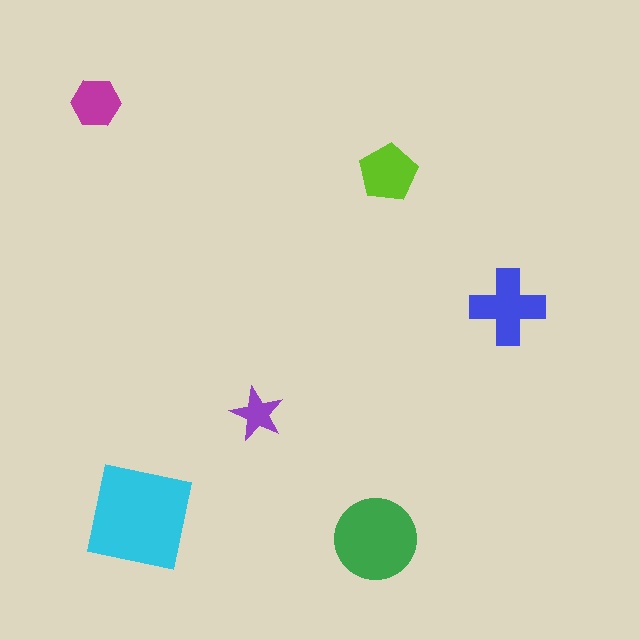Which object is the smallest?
The purple star.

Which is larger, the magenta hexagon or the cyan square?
The cyan square.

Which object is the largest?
The cyan square.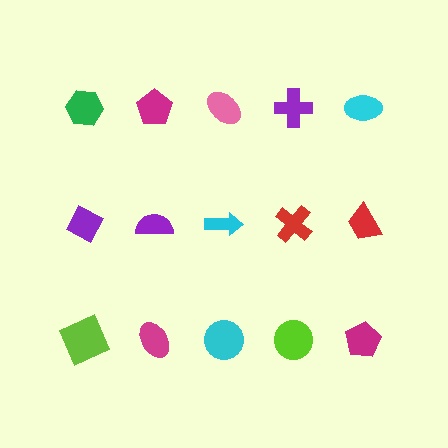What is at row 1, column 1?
A green hexagon.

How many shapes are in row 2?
5 shapes.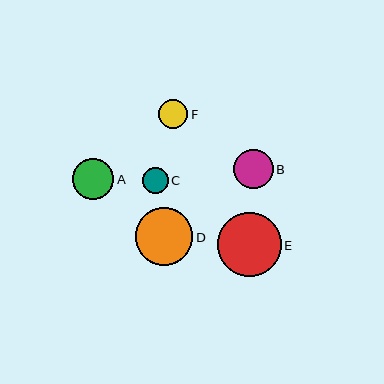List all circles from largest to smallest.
From largest to smallest: E, D, A, B, F, C.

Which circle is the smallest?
Circle C is the smallest with a size of approximately 26 pixels.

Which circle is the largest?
Circle E is the largest with a size of approximately 64 pixels.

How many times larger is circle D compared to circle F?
Circle D is approximately 2.0 times the size of circle F.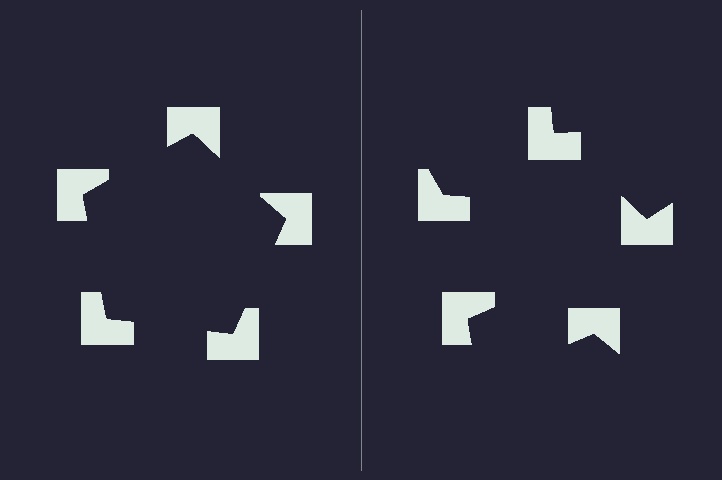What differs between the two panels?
The notched squares are positioned identically on both sides; only the wedge orientations differ. On the left they align to a pentagon; on the right they are misaligned.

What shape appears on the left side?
An illusory pentagon.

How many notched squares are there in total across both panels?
10 — 5 on each side.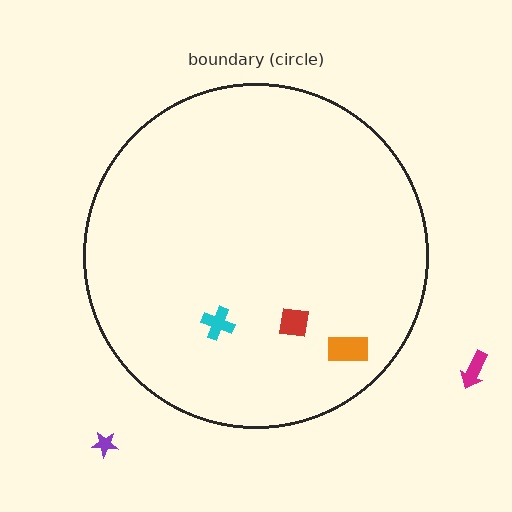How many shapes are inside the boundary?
3 inside, 2 outside.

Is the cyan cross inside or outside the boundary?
Inside.